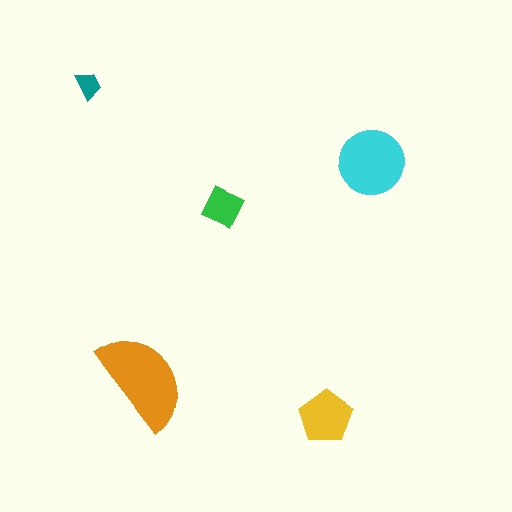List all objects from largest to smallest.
The orange semicircle, the cyan circle, the yellow pentagon, the green diamond, the teal trapezoid.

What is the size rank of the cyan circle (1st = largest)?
2nd.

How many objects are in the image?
There are 5 objects in the image.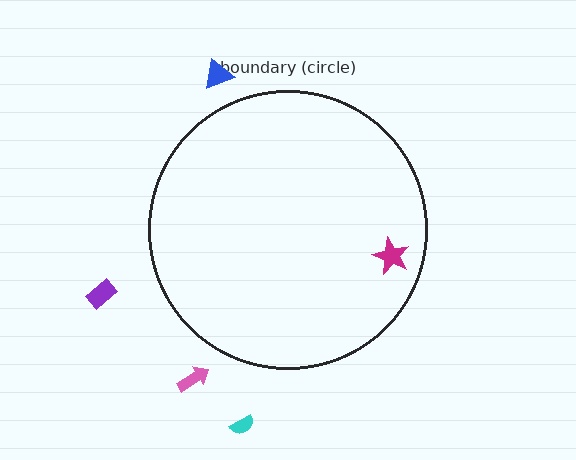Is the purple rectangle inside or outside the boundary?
Outside.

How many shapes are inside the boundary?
1 inside, 4 outside.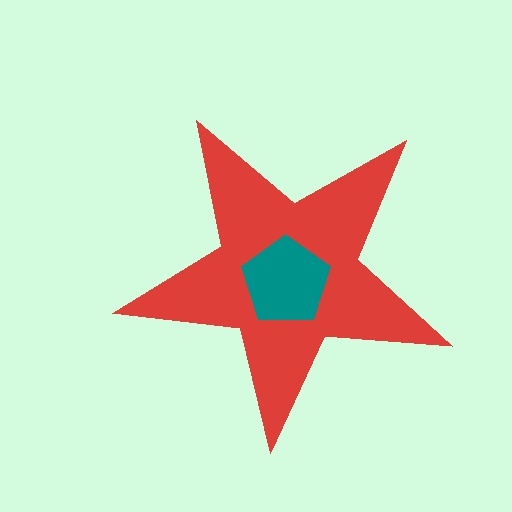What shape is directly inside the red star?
The teal pentagon.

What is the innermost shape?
The teal pentagon.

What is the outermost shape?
The red star.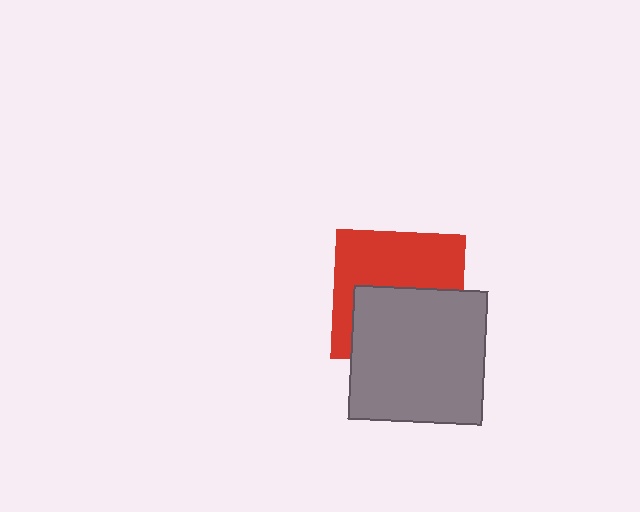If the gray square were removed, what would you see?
You would see the complete red square.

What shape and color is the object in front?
The object in front is a gray square.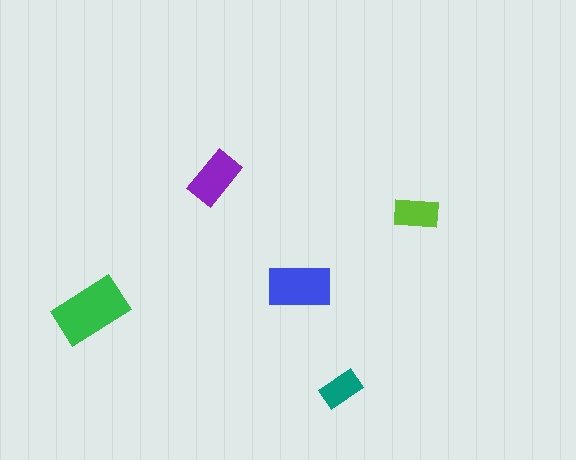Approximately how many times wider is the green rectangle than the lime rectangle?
About 1.5 times wider.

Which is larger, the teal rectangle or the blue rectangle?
The blue one.